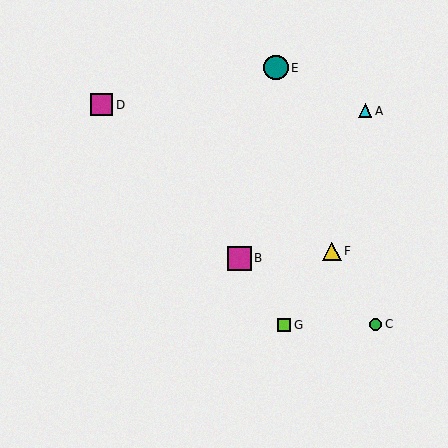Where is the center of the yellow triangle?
The center of the yellow triangle is at (332, 251).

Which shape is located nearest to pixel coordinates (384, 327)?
The green circle (labeled C) at (375, 324) is nearest to that location.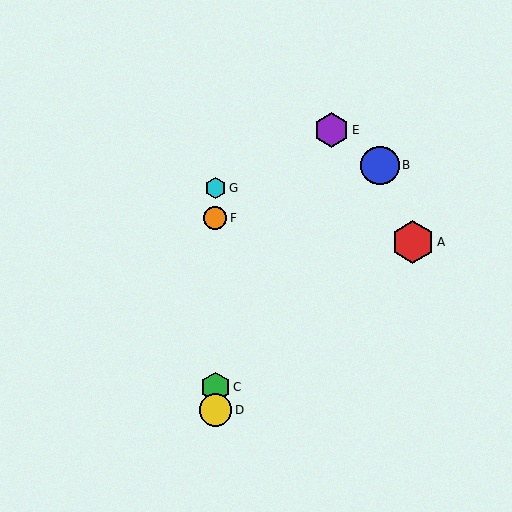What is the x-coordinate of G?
Object G is at x≈215.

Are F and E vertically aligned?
No, F is at x≈215 and E is at x≈331.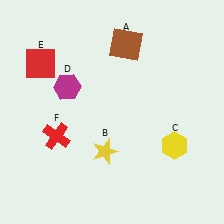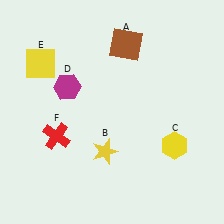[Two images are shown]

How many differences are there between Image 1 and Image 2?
There is 1 difference between the two images.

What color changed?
The square (E) changed from red in Image 1 to yellow in Image 2.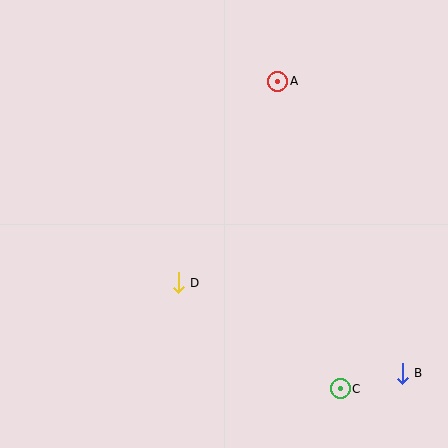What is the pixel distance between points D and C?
The distance between D and C is 194 pixels.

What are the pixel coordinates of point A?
Point A is at (278, 81).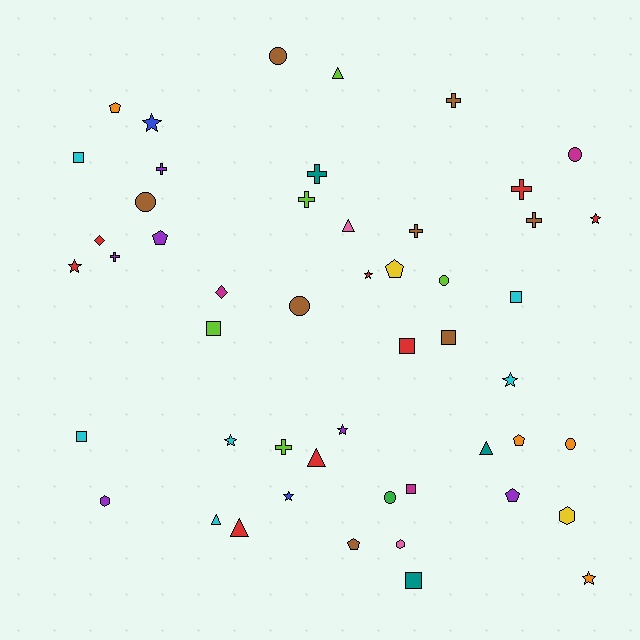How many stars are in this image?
There are 9 stars.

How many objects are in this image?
There are 50 objects.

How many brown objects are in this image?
There are 8 brown objects.